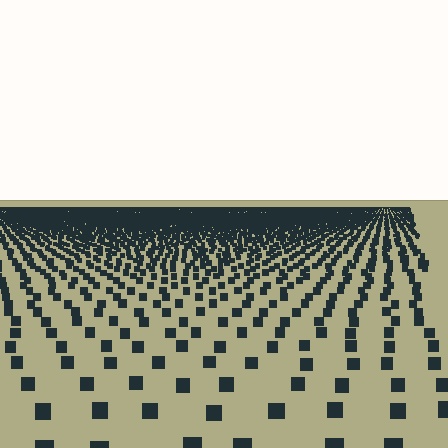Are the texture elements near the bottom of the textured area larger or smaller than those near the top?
Larger. Near the bottom, elements are closer to the viewer and appear at a bigger on-screen size.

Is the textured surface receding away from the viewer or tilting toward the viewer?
The surface is receding away from the viewer. Texture elements get smaller and denser toward the top.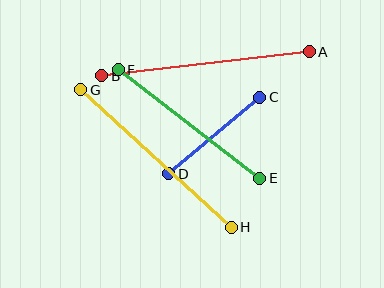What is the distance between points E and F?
The distance is approximately 179 pixels.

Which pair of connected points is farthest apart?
Points A and B are farthest apart.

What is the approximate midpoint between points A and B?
The midpoint is at approximately (206, 64) pixels.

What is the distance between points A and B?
The distance is approximately 209 pixels.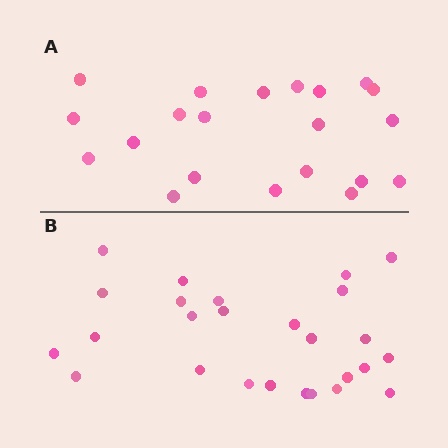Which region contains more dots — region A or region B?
Region B (the bottom region) has more dots.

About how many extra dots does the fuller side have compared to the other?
Region B has about 5 more dots than region A.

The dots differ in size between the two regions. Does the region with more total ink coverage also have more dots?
No. Region A has more total ink coverage because its dots are larger, but region B actually contains more individual dots. Total area can be misleading — the number of items is what matters here.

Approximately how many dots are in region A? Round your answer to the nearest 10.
About 20 dots. (The exact count is 21, which rounds to 20.)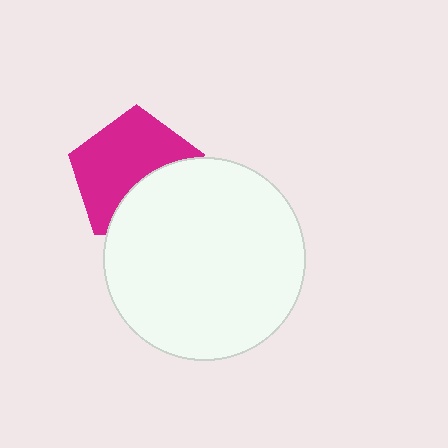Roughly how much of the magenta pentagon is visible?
About half of it is visible (roughly 62%).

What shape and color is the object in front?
The object in front is a white circle.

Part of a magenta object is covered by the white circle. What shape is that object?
It is a pentagon.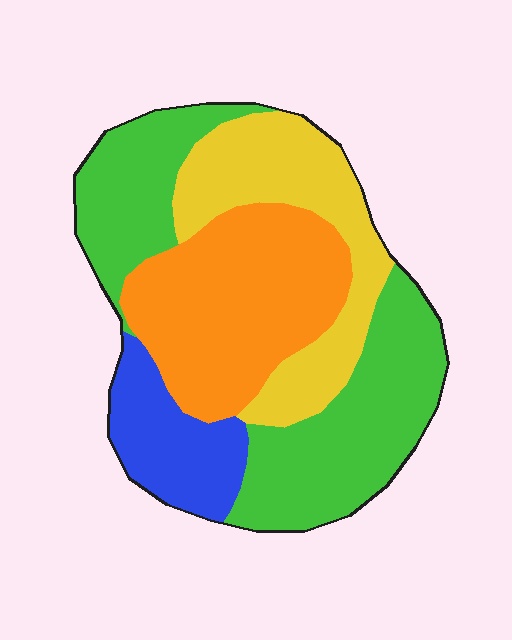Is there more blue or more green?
Green.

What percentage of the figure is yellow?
Yellow takes up about one fifth (1/5) of the figure.